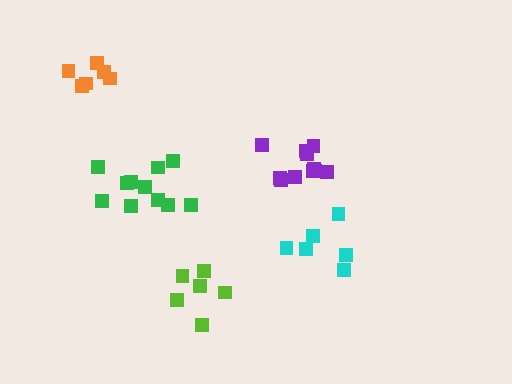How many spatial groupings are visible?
There are 5 spatial groupings.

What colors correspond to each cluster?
The clusters are colored: cyan, purple, lime, green, orange.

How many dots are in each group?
Group 1: 6 dots, Group 2: 11 dots, Group 3: 6 dots, Group 4: 11 dots, Group 5: 6 dots (40 total).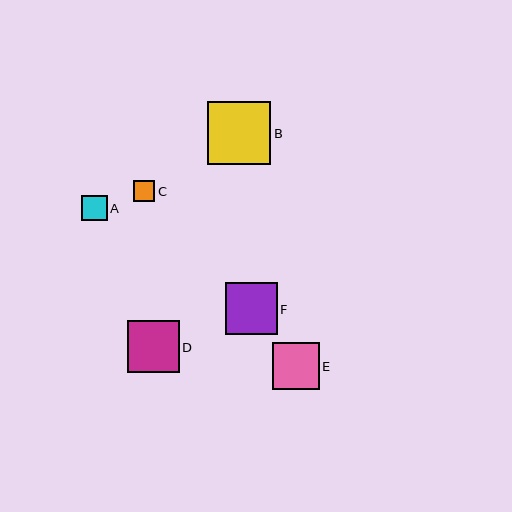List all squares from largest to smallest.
From largest to smallest: B, D, F, E, A, C.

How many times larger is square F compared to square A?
Square F is approximately 2.0 times the size of square A.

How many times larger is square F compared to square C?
Square F is approximately 2.4 times the size of square C.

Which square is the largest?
Square B is the largest with a size of approximately 63 pixels.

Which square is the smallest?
Square C is the smallest with a size of approximately 21 pixels.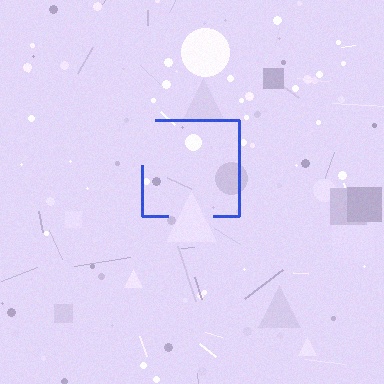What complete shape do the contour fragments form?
The contour fragments form a square.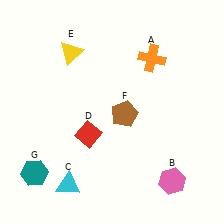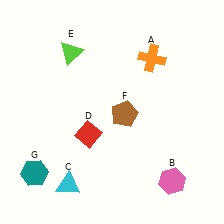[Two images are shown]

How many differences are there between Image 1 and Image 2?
There is 1 difference between the two images.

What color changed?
The triangle (E) changed from yellow in Image 1 to lime in Image 2.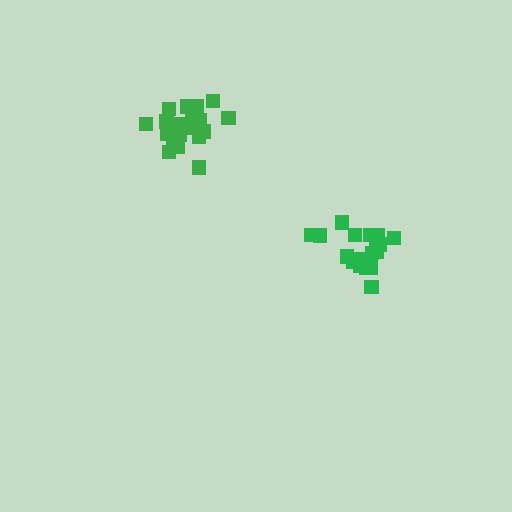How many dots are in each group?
Group 1: 20 dots, Group 2: 18 dots (38 total).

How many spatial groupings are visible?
There are 2 spatial groupings.